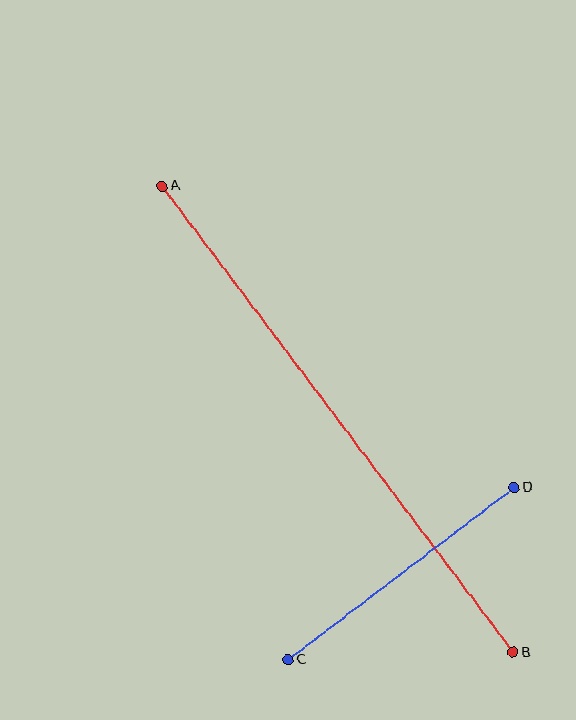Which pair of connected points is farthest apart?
Points A and B are farthest apart.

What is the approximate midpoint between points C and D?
The midpoint is at approximately (401, 574) pixels.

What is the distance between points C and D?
The distance is approximately 284 pixels.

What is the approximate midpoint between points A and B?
The midpoint is at approximately (337, 419) pixels.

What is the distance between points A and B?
The distance is approximately 583 pixels.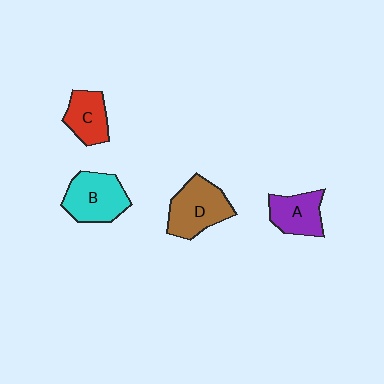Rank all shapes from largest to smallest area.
From largest to smallest: D (brown), B (cyan), A (purple), C (red).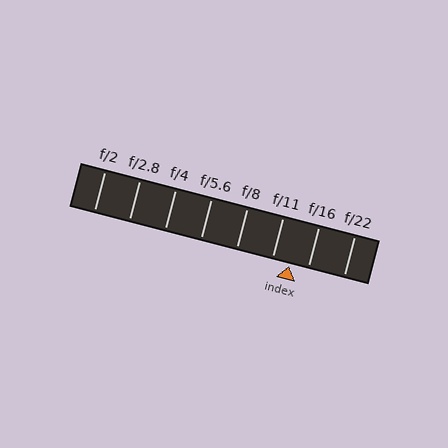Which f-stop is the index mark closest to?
The index mark is closest to f/11.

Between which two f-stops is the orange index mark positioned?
The index mark is between f/11 and f/16.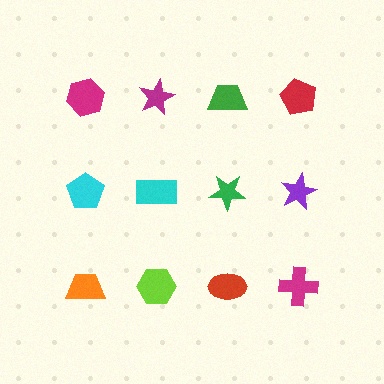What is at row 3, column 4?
A magenta cross.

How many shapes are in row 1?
4 shapes.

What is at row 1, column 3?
A green trapezoid.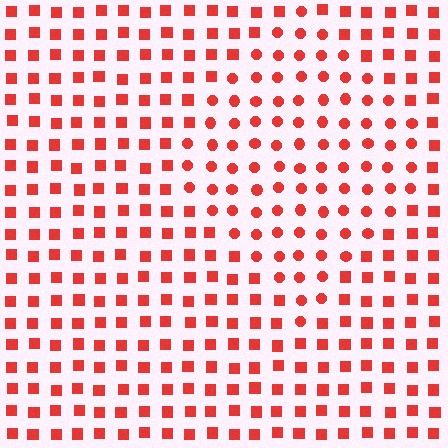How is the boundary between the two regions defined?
The boundary is defined by a change in element shape: circles inside vs. squares outside. All elements share the same color and spacing.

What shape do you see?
I see a diamond.